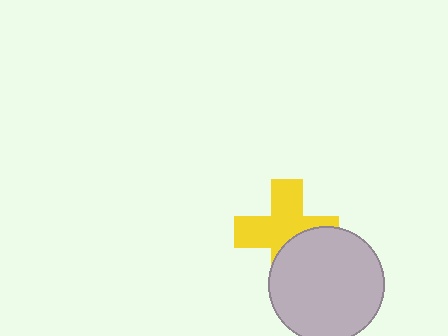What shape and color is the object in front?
The object in front is a light gray circle.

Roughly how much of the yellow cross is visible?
About half of it is visible (roughly 64%).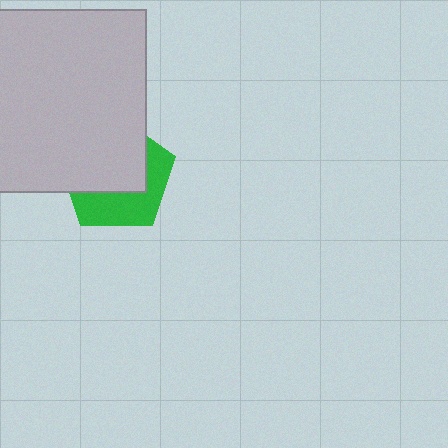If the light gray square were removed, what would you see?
You would see the complete green pentagon.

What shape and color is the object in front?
The object in front is a light gray square.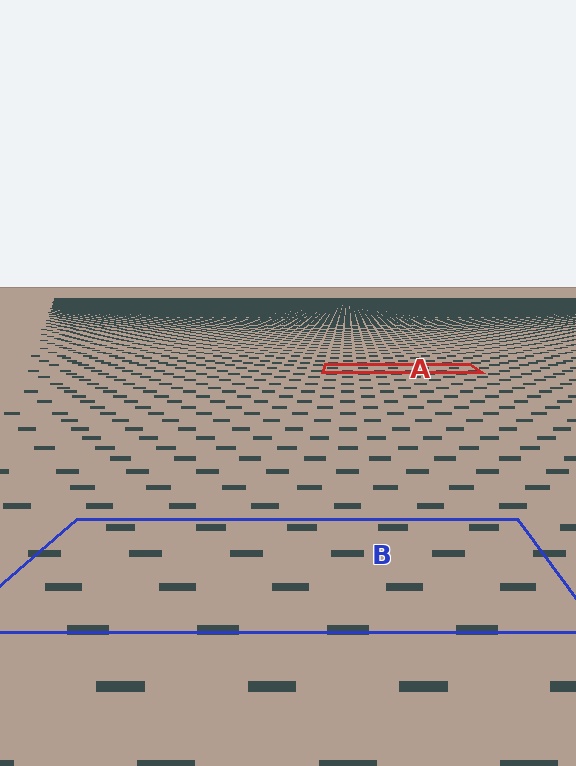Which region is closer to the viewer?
Region B is closer. The texture elements there are larger and more spread out.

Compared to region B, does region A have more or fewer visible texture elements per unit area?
Region A has more texture elements per unit area — they are packed more densely because it is farther away.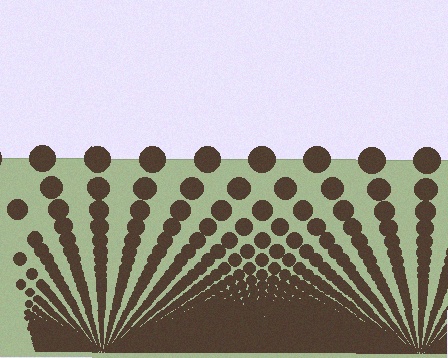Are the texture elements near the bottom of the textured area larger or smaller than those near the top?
Smaller. The gradient is inverted — elements near the bottom are smaller and denser.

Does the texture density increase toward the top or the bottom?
Density increases toward the bottom.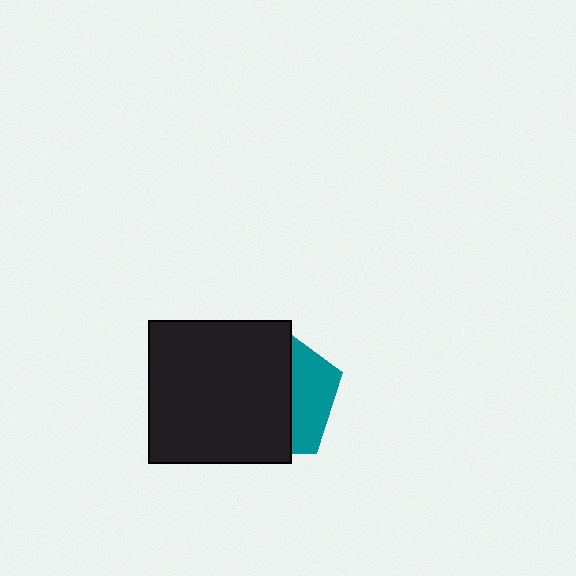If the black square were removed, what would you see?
You would see the complete teal pentagon.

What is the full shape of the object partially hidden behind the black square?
The partially hidden object is a teal pentagon.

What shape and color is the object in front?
The object in front is a black square.